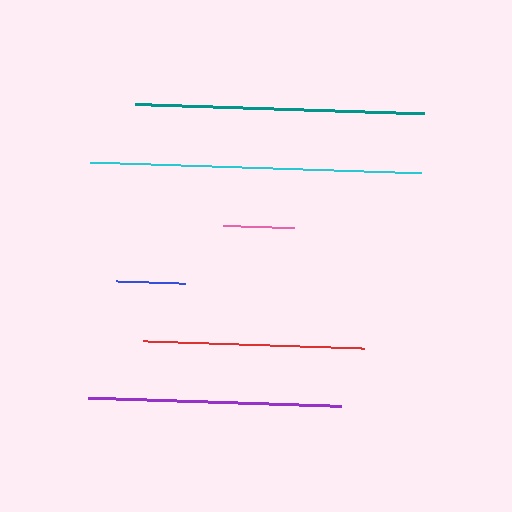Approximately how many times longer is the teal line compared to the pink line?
The teal line is approximately 4.0 times the length of the pink line.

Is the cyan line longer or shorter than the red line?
The cyan line is longer than the red line.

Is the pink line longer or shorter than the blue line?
The pink line is longer than the blue line.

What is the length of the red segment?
The red segment is approximately 221 pixels long.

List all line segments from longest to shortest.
From longest to shortest: cyan, teal, purple, red, pink, blue.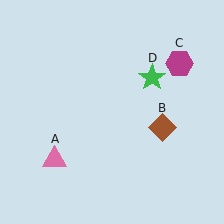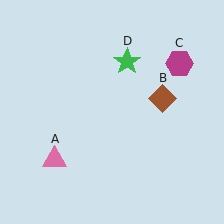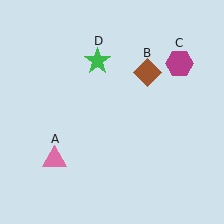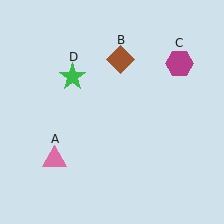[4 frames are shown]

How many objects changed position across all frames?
2 objects changed position: brown diamond (object B), green star (object D).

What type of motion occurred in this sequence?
The brown diamond (object B), green star (object D) rotated counterclockwise around the center of the scene.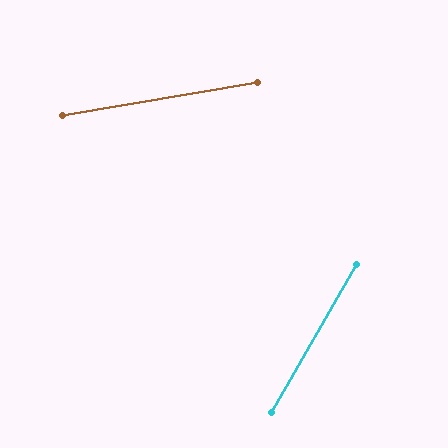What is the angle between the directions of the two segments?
Approximately 51 degrees.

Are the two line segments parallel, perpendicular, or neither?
Neither parallel nor perpendicular — they differ by about 51°.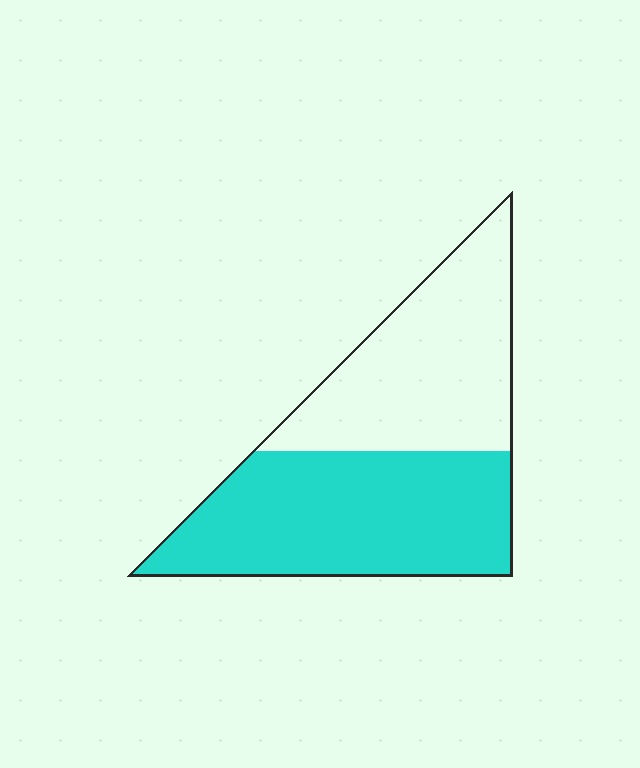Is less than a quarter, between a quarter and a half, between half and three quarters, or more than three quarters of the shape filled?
Between half and three quarters.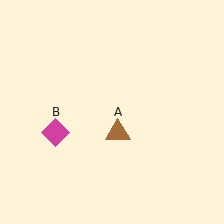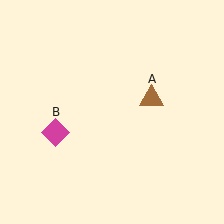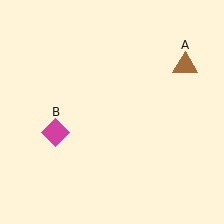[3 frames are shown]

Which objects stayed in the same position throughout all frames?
Magenta diamond (object B) remained stationary.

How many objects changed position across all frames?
1 object changed position: brown triangle (object A).